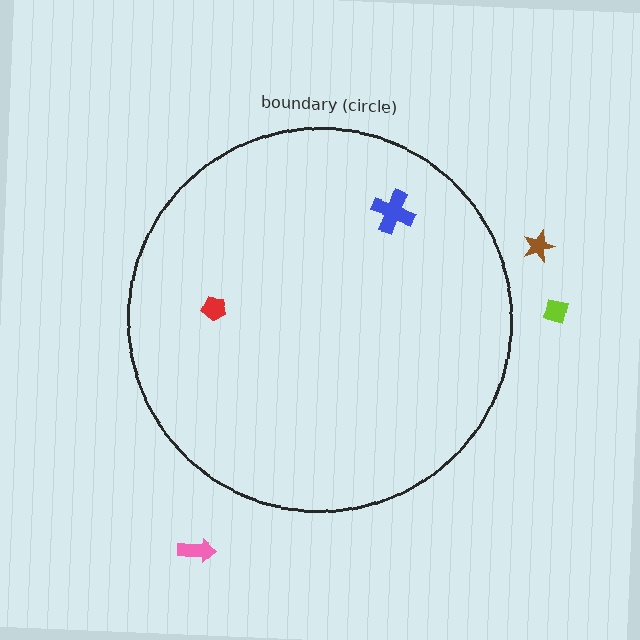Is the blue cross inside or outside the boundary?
Inside.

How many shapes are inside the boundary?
2 inside, 3 outside.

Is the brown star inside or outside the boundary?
Outside.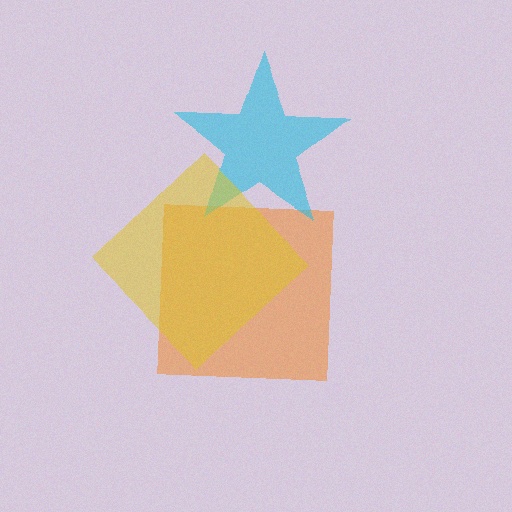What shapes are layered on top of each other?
The layered shapes are: an orange square, a cyan star, a yellow diamond.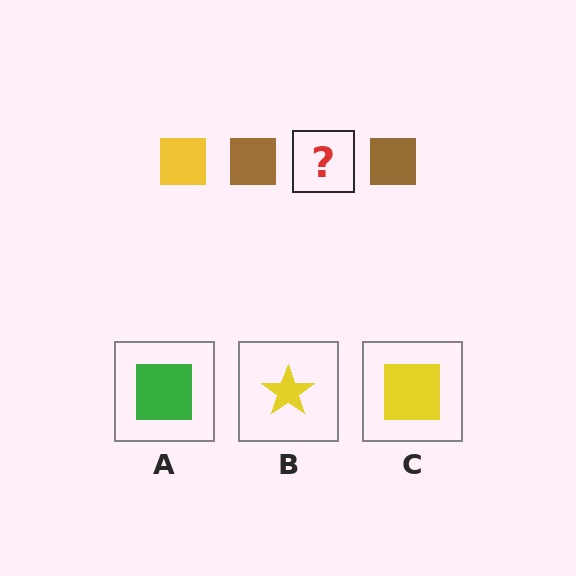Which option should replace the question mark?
Option C.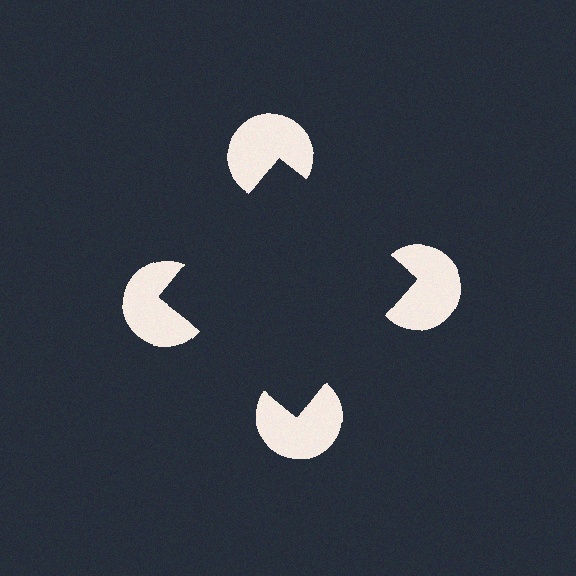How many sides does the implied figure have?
4 sides.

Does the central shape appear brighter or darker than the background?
It typically appears slightly darker than the background, even though no actual brightness change is drawn.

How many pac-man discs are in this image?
There are 4 — one at each vertex of the illusory square.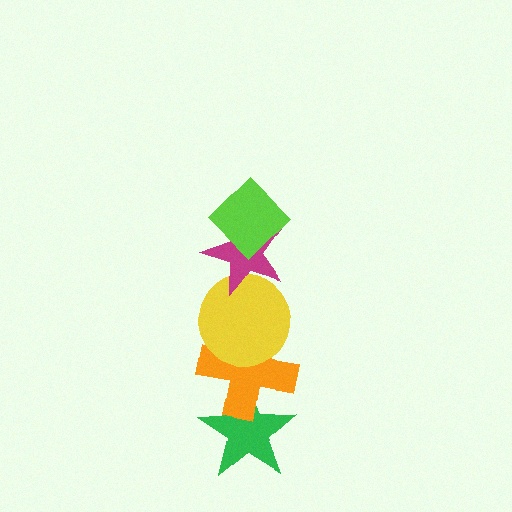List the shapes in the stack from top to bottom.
From top to bottom: the lime diamond, the magenta star, the yellow circle, the orange cross, the green star.